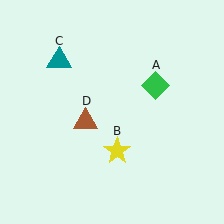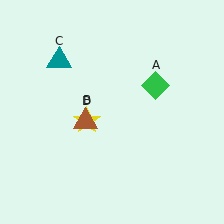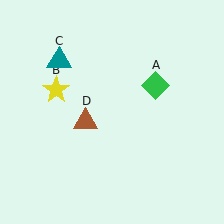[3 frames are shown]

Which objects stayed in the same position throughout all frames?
Green diamond (object A) and teal triangle (object C) and brown triangle (object D) remained stationary.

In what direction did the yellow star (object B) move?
The yellow star (object B) moved up and to the left.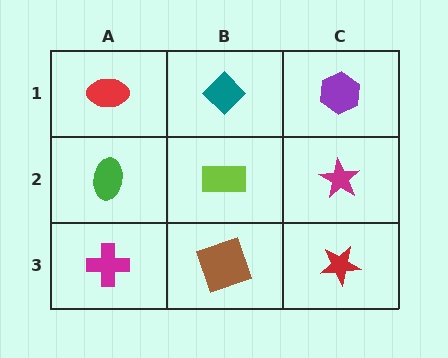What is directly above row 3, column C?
A magenta star.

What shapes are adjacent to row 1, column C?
A magenta star (row 2, column C), a teal diamond (row 1, column B).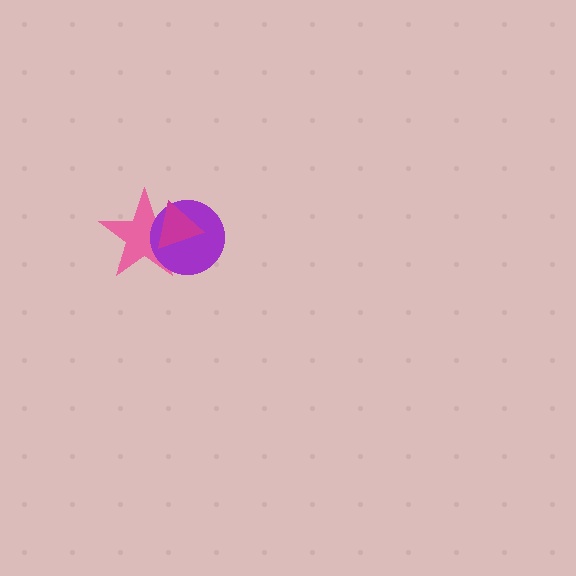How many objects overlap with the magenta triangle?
2 objects overlap with the magenta triangle.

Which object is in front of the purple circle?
The magenta triangle is in front of the purple circle.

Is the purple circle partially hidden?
Yes, it is partially covered by another shape.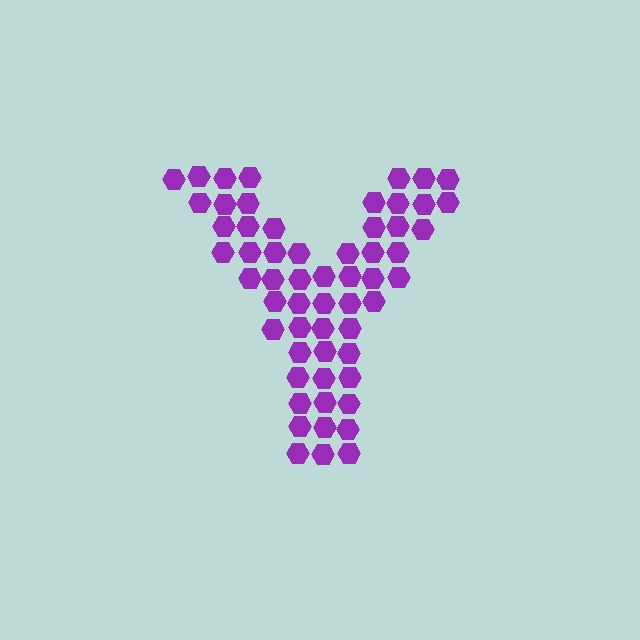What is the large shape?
The large shape is the letter Y.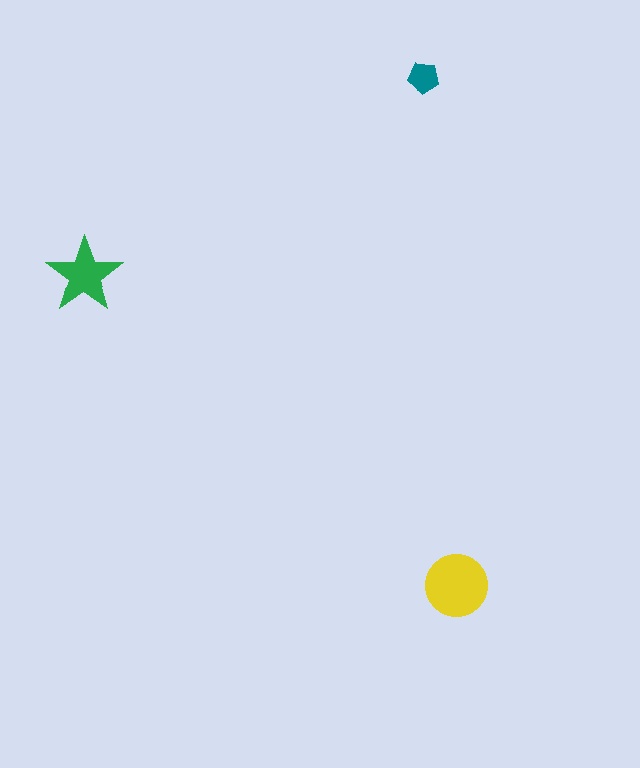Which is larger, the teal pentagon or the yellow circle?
The yellow circle.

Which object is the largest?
The yellow circle.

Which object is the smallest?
The teal pentagon.